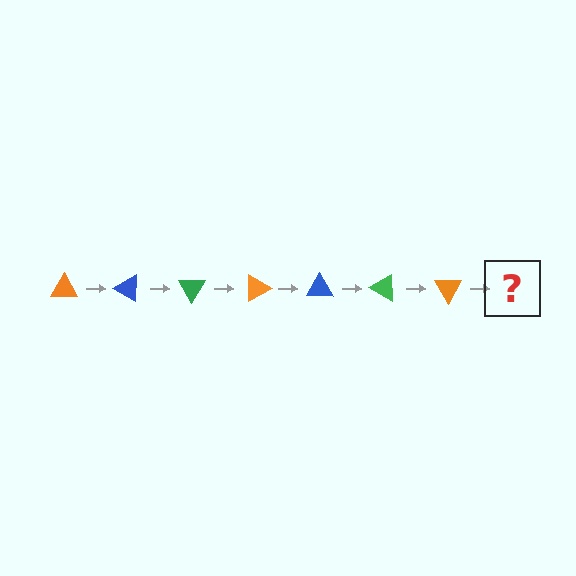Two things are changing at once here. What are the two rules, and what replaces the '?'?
The two rules are that it rotates 30 degrees each step and the color cycles through orange, blue, and green. The '?' should be a blue triangle, rotated 210 degrees from the start.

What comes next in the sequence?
The next element should be a blue triangle, rotated 210 degrees from the start.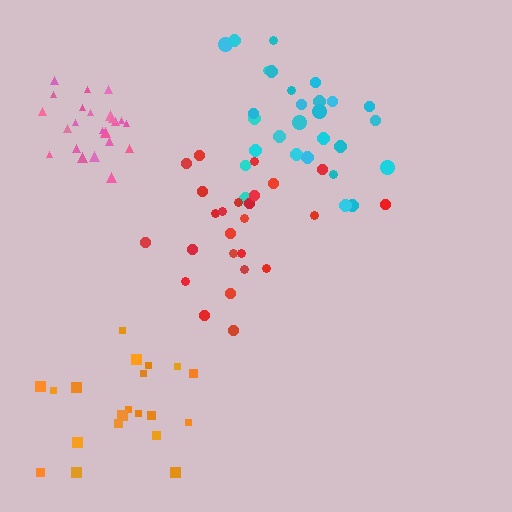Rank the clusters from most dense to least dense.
pink, cyan, red, orange.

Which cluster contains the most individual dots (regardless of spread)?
Cyan (28).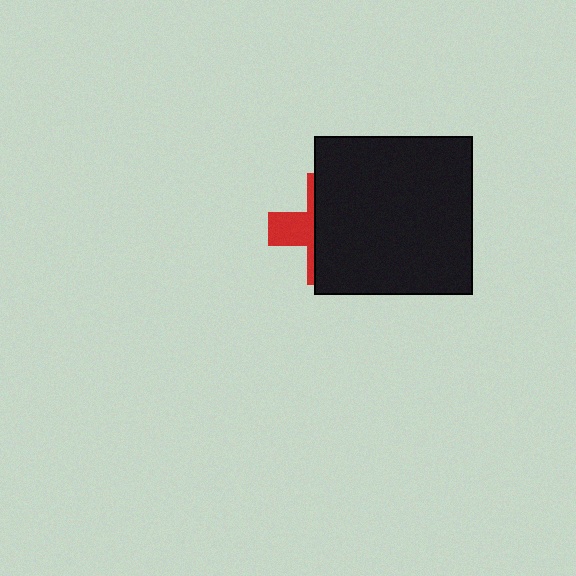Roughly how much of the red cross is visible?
A small part of it is visible (roughly 31%).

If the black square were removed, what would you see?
You would see the complete red cross.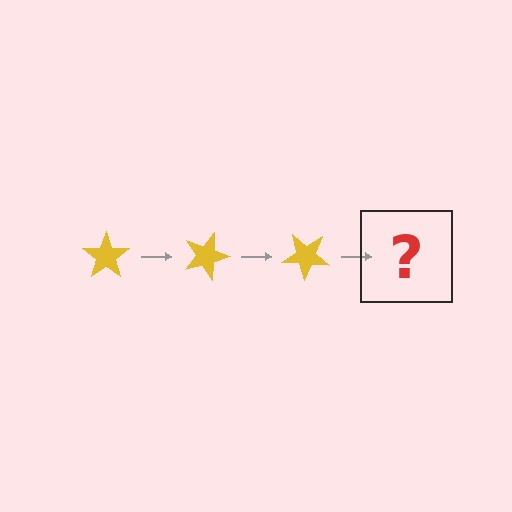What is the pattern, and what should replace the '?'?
The pattern is that the star rotates 20 degrees each step. The '?' should be a yellow star rotated 60 degrees.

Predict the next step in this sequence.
The next step is a yellow star rotated 60 degrees.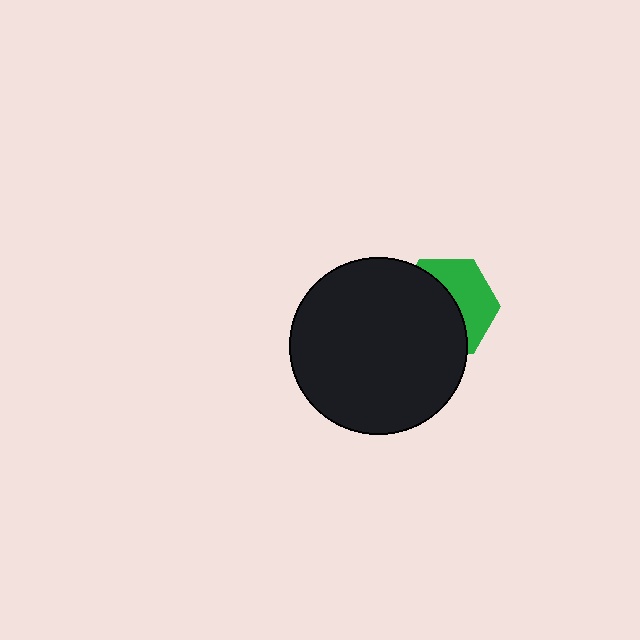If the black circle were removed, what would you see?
You would see the complete green hexagon.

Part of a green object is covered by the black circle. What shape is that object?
It is a hexagon.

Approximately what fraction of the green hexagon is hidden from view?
Roughly 57% of the green hexagon is hidden behind the black circle.